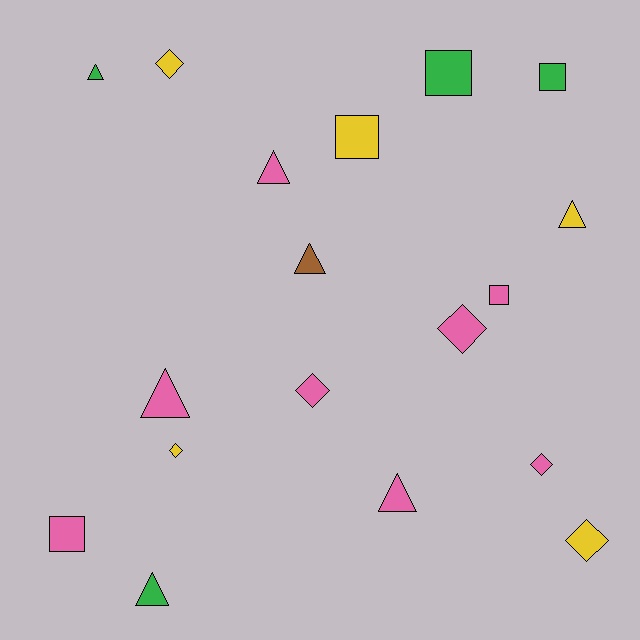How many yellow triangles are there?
There is 1 yellow triangle.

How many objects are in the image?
There are 18 objects.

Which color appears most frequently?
Pink, with 8 objects.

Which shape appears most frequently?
Triangle, with 7 objects.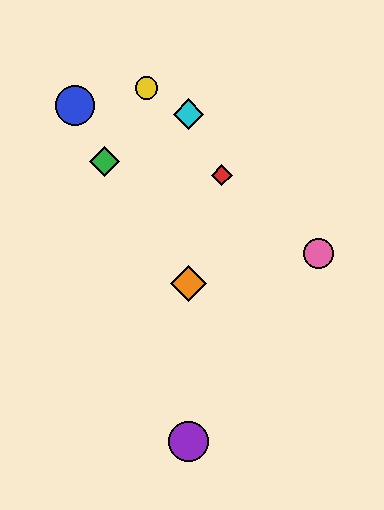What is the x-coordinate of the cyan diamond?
The cyan diamond is at x≈188.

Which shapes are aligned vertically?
The purple circle, the orange diamond, the cyan diamond are aligned vertically.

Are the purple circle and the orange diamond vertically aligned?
Yes, both are at x≈188.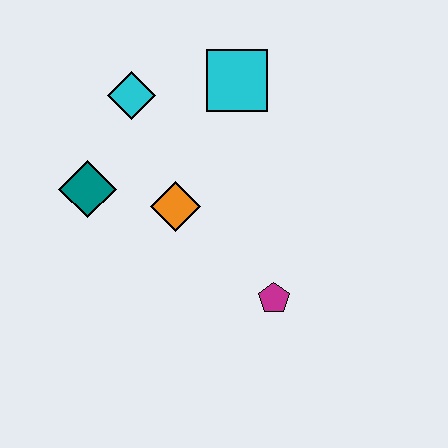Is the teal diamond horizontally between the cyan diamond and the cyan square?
No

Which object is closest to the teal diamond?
The orange diamond is closest to the teal diamond.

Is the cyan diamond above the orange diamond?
Yes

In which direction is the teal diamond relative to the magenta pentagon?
The teal diamond is to the left of the magenta pentagon.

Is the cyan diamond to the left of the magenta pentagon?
Yes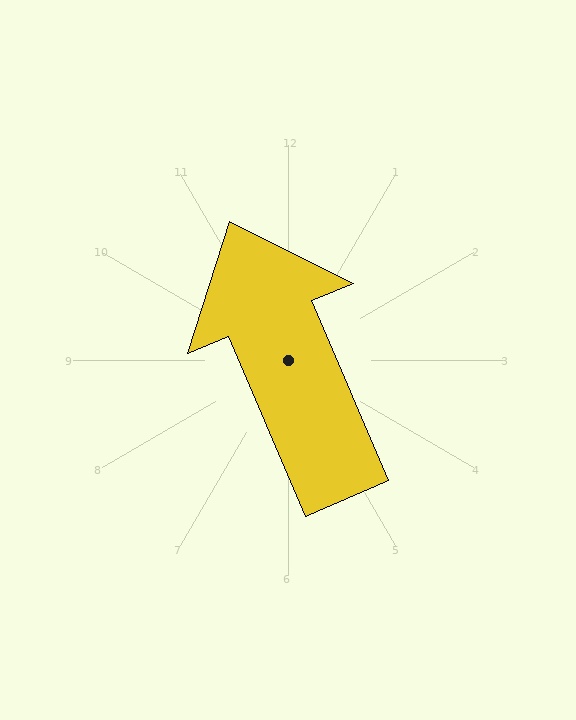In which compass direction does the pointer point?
Northwest.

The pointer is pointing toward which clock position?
Roughly 11 o'clock.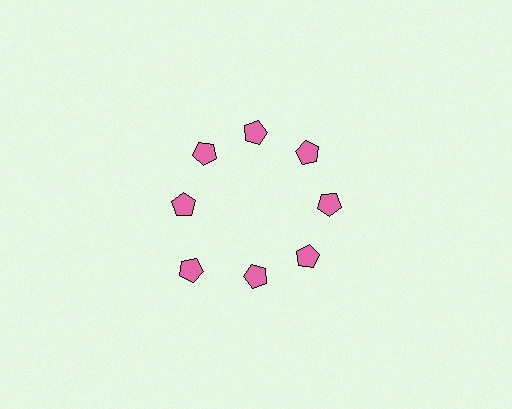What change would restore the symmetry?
The symmetry would be restored by moving it inward, back onto the ring so that all 8 pentagons sit at equal angles and equal distance from the center.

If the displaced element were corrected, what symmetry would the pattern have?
It would have 8-fold rotational symmetry — the pattern would map onto itself every 45 degrees.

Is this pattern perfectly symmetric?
No. The 8 pink pentagons are arranged in a ring, but one element near the 8 o'clock position is pushed outward from the center, breaking the 8-fold rotational symmetry.